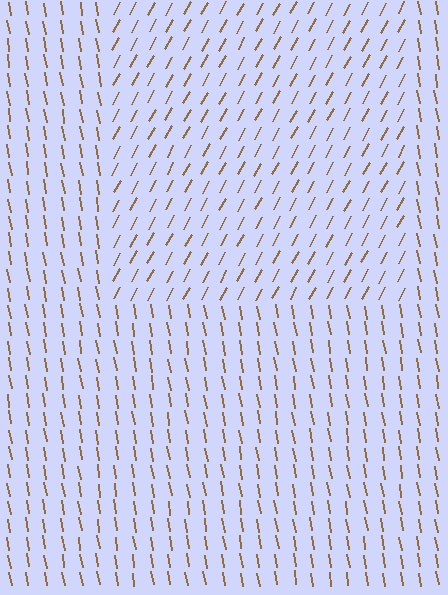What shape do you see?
I see a rectangle.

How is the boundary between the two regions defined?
The boundary is defined purely by a change in line orientation (approximately 38 degrees difference). All lines are the same color and thickness.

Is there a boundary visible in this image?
Yes, there is a texture boundary formed by a change in line orientation.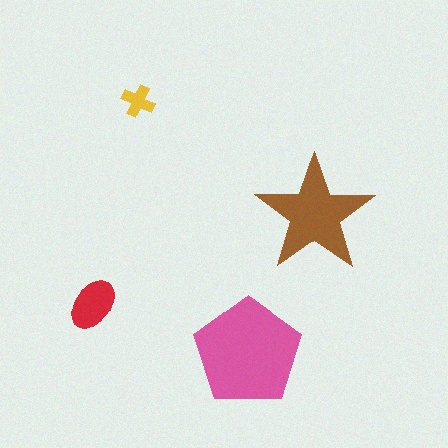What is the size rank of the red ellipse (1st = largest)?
3rd.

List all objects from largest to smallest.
The pink pentagon, the brown star, the red ellipse, the yellow cross.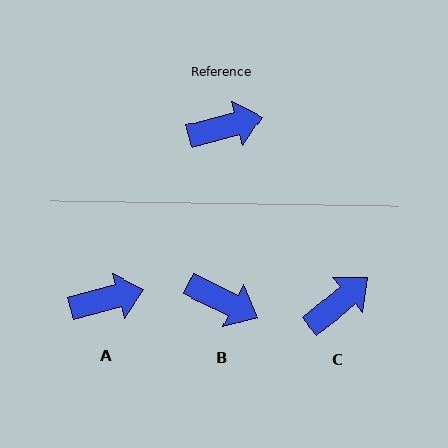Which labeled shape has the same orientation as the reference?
A.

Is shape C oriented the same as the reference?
No, it is off by about 26 degrees.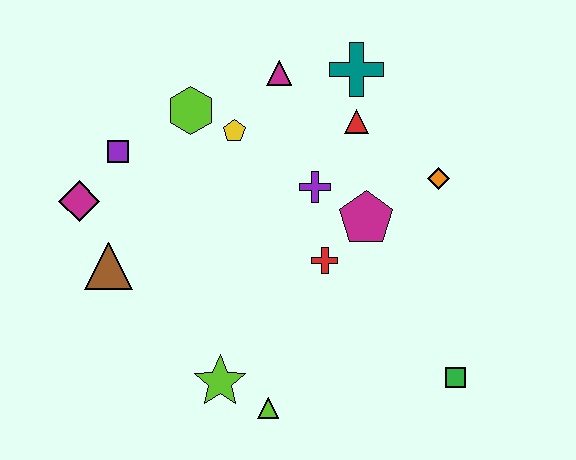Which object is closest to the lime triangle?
The lime star is closest to the lime triangle.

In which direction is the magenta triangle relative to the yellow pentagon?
The magenta triangle is above the yellow pentagon.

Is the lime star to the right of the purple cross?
No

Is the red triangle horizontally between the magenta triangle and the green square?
Yes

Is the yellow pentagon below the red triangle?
Yes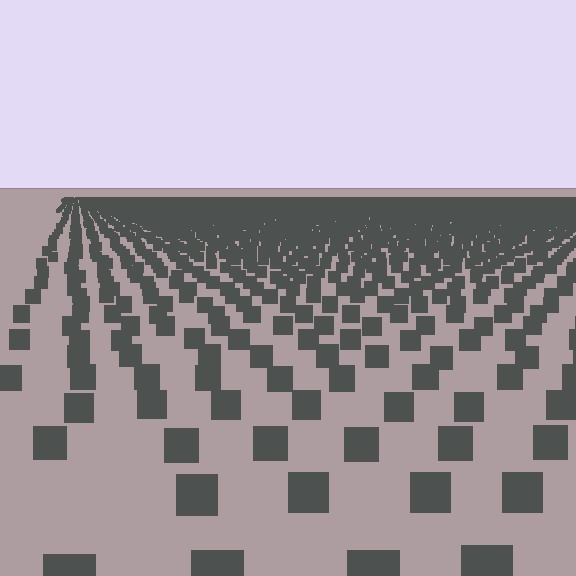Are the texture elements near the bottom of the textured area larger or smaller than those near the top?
Larger. Near the bottom, elements are closer to the viewer and appear at a bigger on-screen size.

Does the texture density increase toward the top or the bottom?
Density increases toward the top.